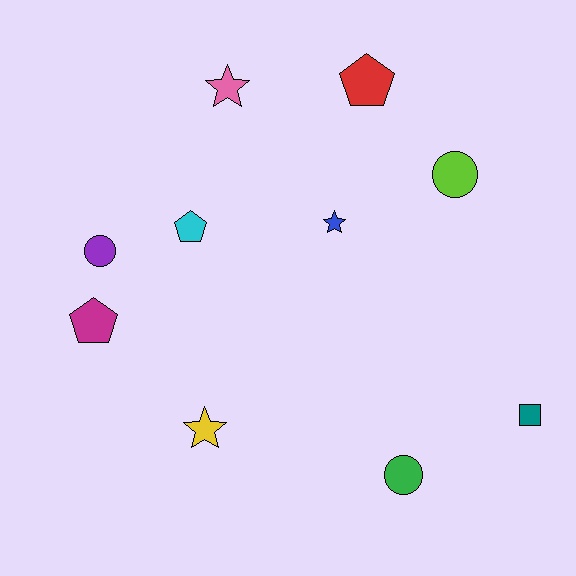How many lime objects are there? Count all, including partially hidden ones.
There is 1 lime object.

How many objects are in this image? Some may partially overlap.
There are 10 objects.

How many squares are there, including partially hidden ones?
There is 1 square.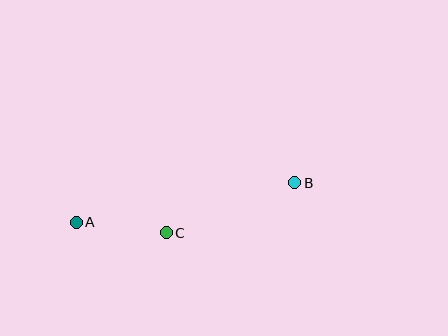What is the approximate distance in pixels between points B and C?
The distance between B and C is approximately 138 pixels.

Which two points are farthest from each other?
Points A and B are farthest from each other.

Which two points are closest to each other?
Points A and C are closest to each other.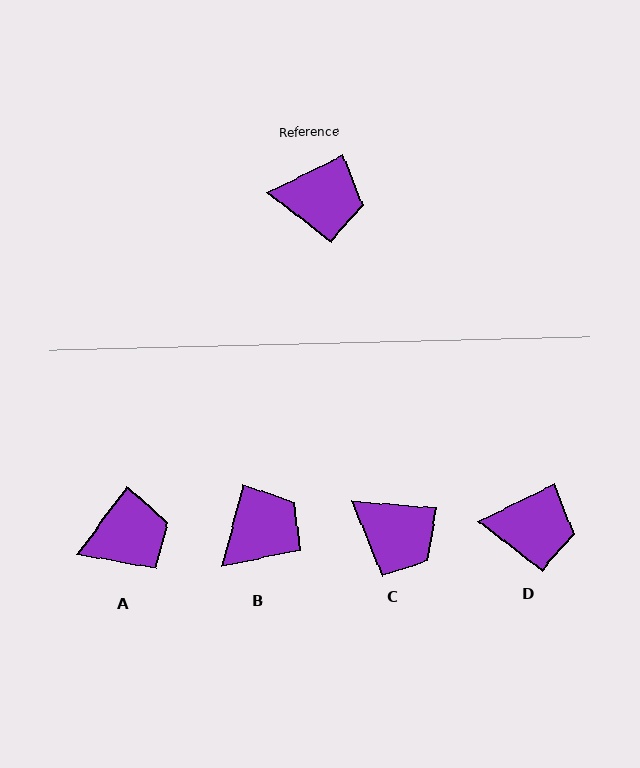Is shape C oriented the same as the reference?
No, it is off by about 31 degrees.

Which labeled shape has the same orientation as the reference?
D.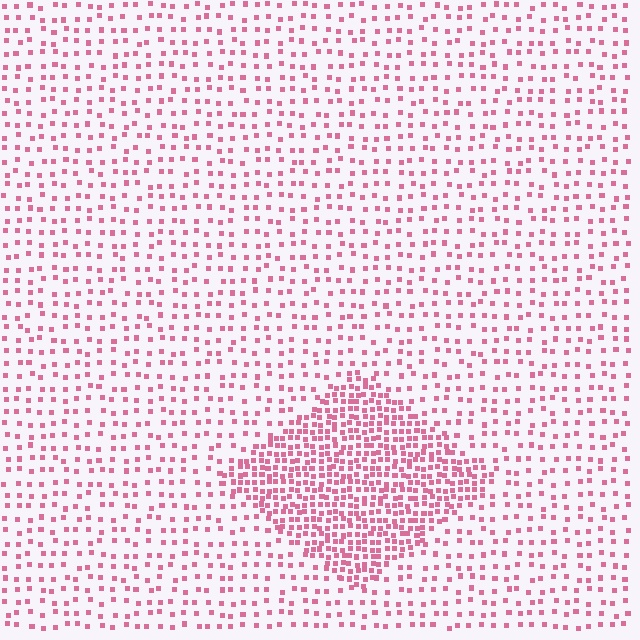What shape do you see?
I see a diamond.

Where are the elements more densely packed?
The elements are more densely packed inside the diamond boundary.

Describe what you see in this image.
The image contains small pink elements arranged at two different densities. A diamond-shaped region is visible where the elements are more densely packed than the surrounding area.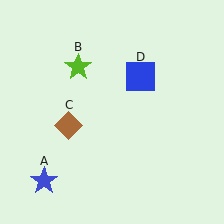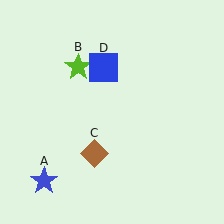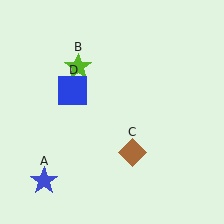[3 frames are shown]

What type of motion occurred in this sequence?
The brown diamond (object C), blue square (object D) rotated counterclockwise around the center of the scene.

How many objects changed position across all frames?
2 objects changed position: brown diamond (object C), blue square (object D).